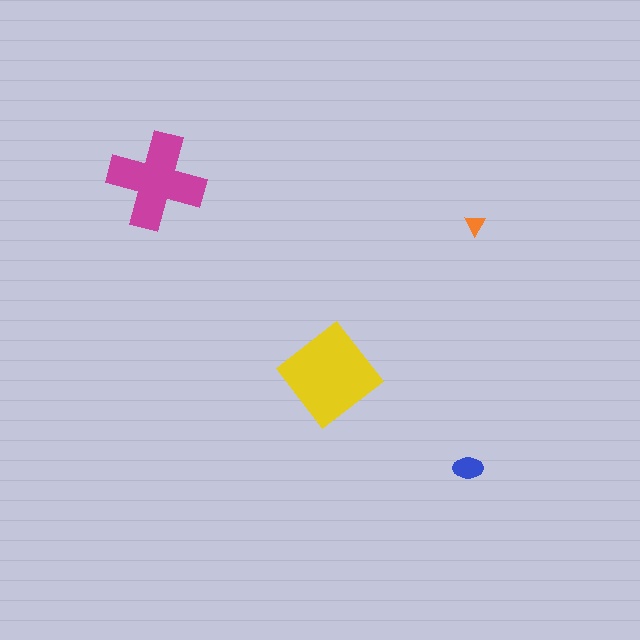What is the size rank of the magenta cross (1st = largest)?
2nd.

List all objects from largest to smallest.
The yellow diamond, the magenta cross, the blue ellipse, the orange triangle.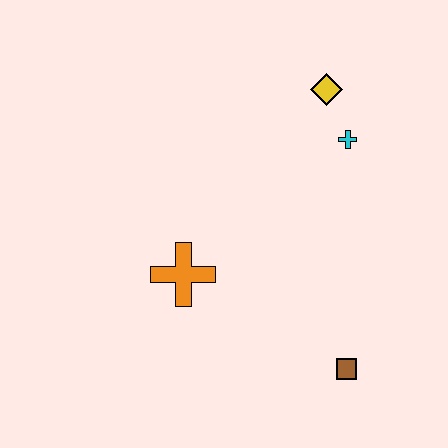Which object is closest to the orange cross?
The brown square is closest to the orange cross.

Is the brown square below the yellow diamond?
Yes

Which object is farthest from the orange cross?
The yellow diamond is farthest from the orange cross.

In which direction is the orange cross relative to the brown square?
The orange cross is to the left of the brown square.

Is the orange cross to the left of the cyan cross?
Yes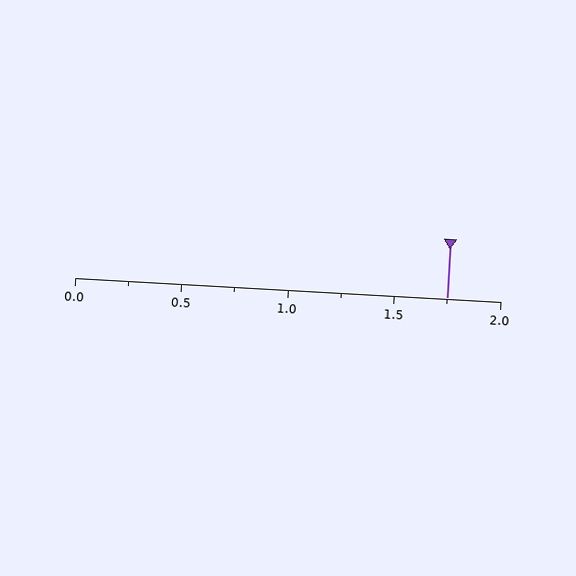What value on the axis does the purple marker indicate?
The marker indicates approximately 1.75.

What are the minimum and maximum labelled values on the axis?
The axis runs from 0.0 to 2.0.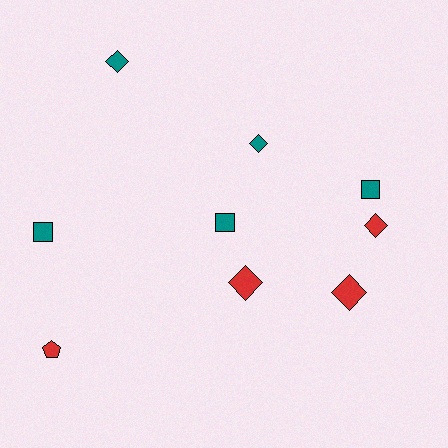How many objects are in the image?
There are 9 objects.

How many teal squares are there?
There are 3 teal squares.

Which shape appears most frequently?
Diamond, with 5 objects.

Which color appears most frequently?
Teal, with 5 objects.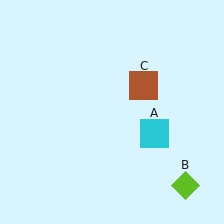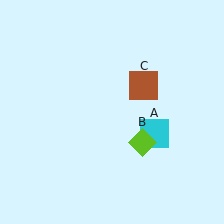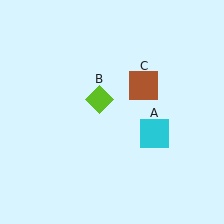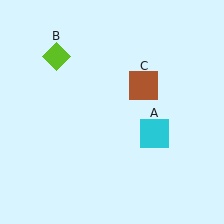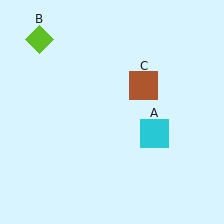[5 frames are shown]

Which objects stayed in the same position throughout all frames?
Cyan square (object A) and brown square (object C) remained stationary.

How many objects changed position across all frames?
1 object changed position: lime diamond (object B).